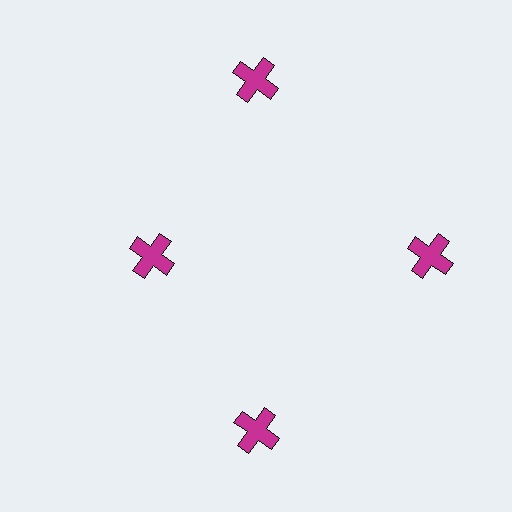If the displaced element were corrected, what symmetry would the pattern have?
It would have 4-fold rotational symmetry — the pattern would map onto itself every 90 degrees.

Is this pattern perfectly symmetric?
No. The 4 magenta crosses are arranged in a ring, but one element near the 9 o'clock position is pulled inward toward the center, breaking the 4-fold rotational symmetry.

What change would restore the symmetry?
The symmetry would be restored by moving it outward, back onto the ring so that all 4 crosses sit at equal angles and equal distance from the center.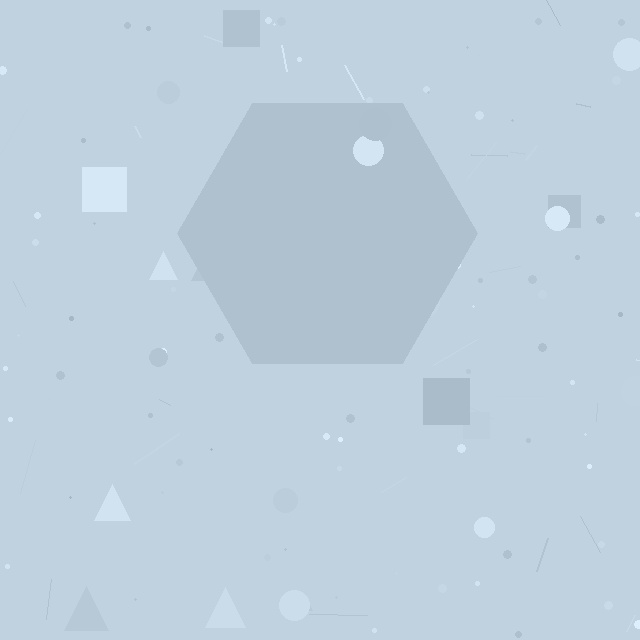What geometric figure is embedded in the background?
A hexagon is embedded in the background.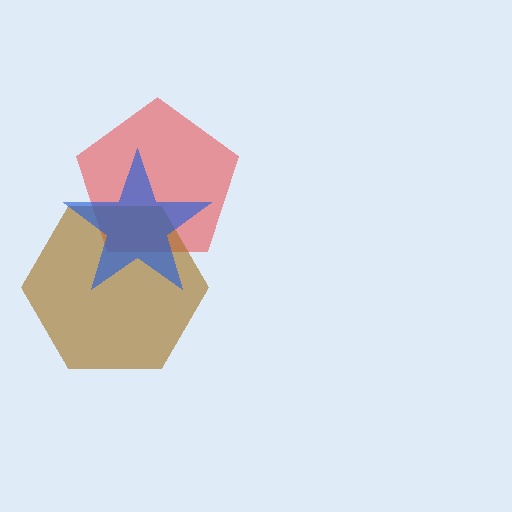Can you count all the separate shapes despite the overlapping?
Yes, there are 3 separate shapes.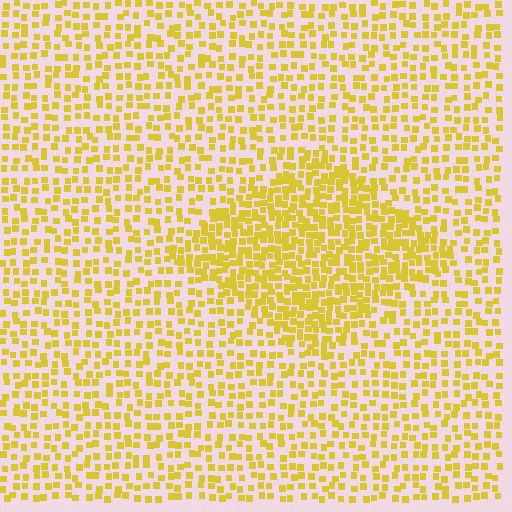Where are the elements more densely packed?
The elements are more densely packed inside the diamond boundary.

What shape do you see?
I see a diamond.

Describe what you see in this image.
The image contains small yellow elements arranged at two different densities. A diamond-shaped region is visible where the elements are more densely packed than the surrounding area.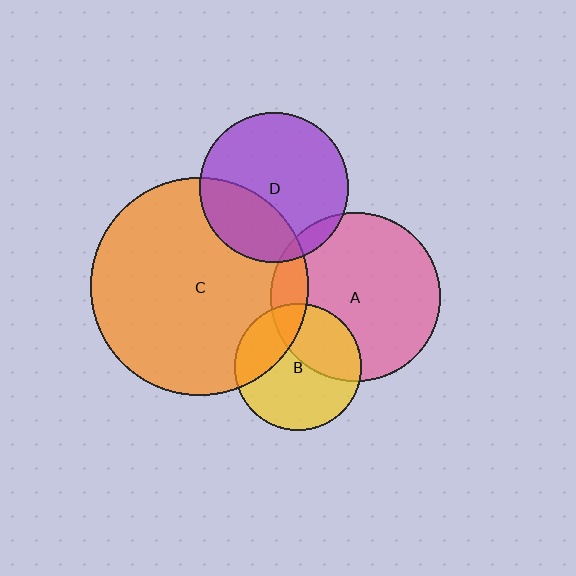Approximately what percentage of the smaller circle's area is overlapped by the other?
Approximately 35%.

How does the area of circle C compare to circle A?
Approximately 1.7 times.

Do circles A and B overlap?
Yes.